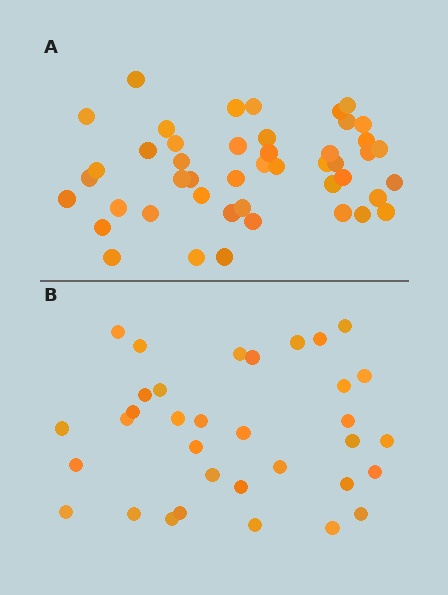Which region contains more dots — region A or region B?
Region A (the top region) has more dots.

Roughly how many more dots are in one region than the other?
Region A has roughly 12 or so more dots than region B.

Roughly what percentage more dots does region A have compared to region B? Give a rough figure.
About 35% more.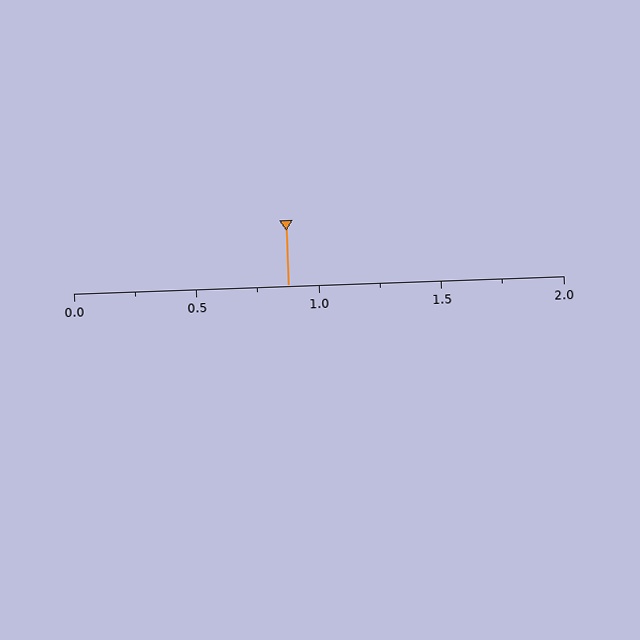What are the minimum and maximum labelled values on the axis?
The axis runs from 0.0 to 2.0.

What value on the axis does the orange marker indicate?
The marker indicates approximately 0.88.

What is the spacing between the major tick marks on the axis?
The major ticks are spaced 0.5 apart.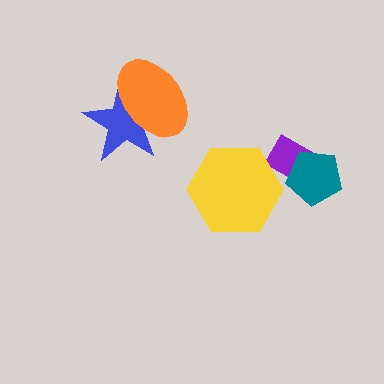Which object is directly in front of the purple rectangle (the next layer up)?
The yellow hexagon is directly in front of the purple rectangle.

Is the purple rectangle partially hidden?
Yes, it is partially covered by another shape.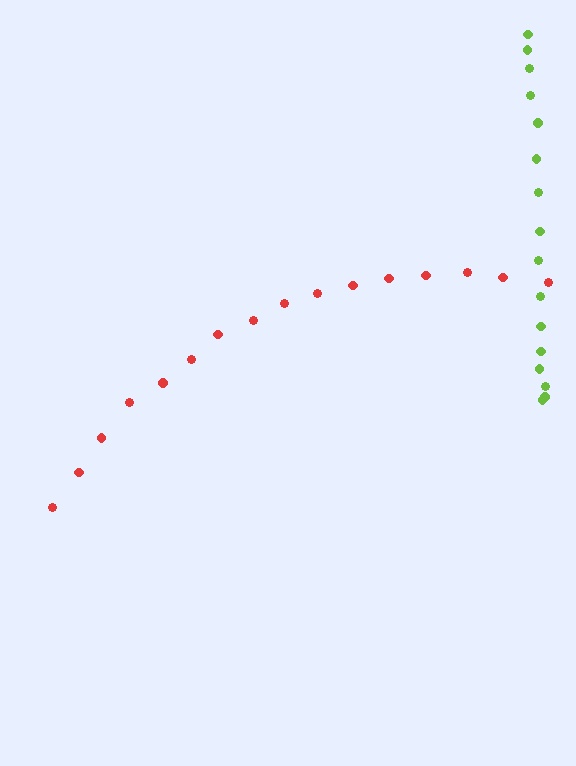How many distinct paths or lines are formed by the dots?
There are 2 distinct paths.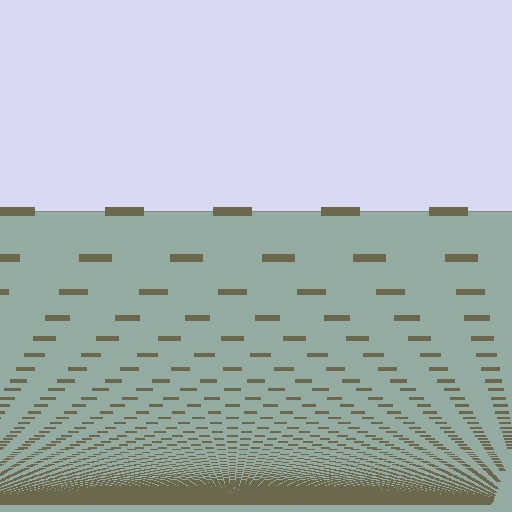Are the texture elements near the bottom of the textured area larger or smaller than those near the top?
Smaller. The gradient is inverted — elements near the bottom are smaller and denser.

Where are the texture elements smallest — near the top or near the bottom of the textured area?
Near the bottom.